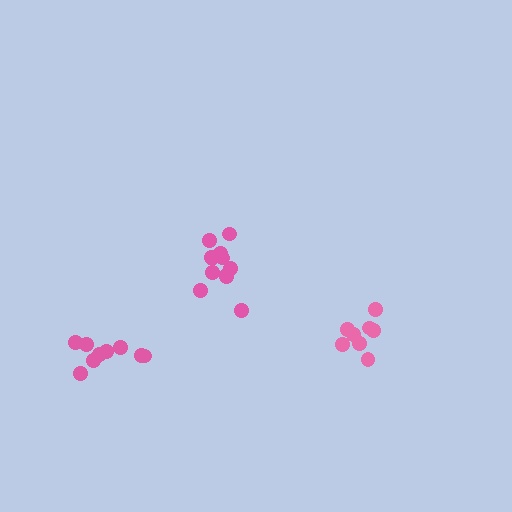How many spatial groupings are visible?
There are 3 spatial groupings.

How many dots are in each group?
Group 1: 9 dots, Group 2: 12 dots, Group 3: 8 dots (29 total).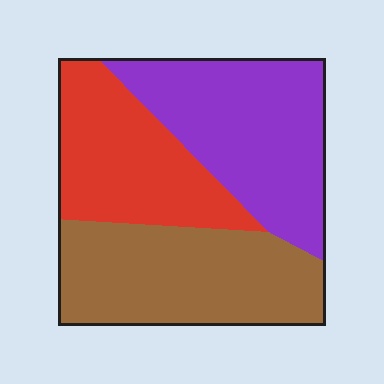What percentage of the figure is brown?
Brown takes up about three eighths (3/8) of the figure.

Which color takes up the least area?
Red, at roughly 30%.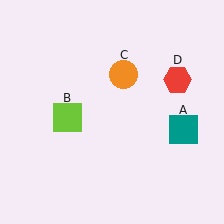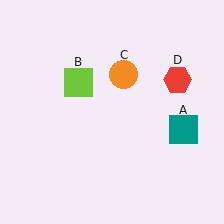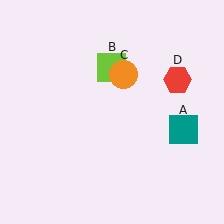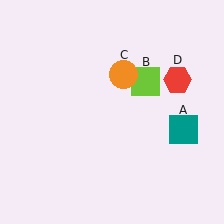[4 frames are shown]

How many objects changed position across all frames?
1 object changed position: lime square (object B).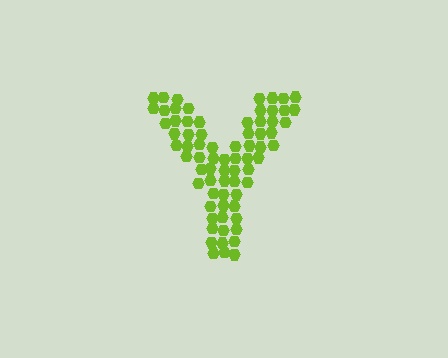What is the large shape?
The large shape is the letter Y.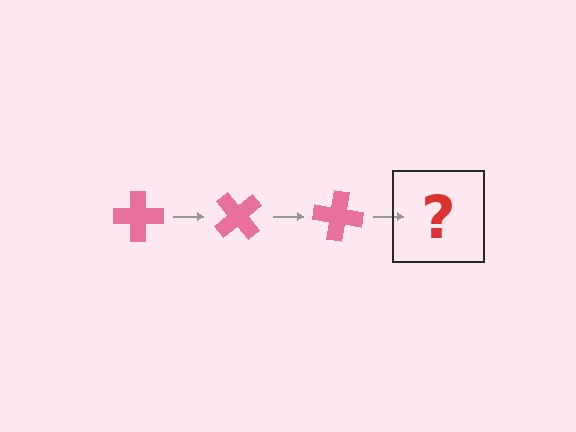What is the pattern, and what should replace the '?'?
The pattern is that the cross rotates 50 degrees each step. The '?' should be a pink cross rotated 150 degrees.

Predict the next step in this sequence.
The next step is a pink cross rotated 150 degrees.